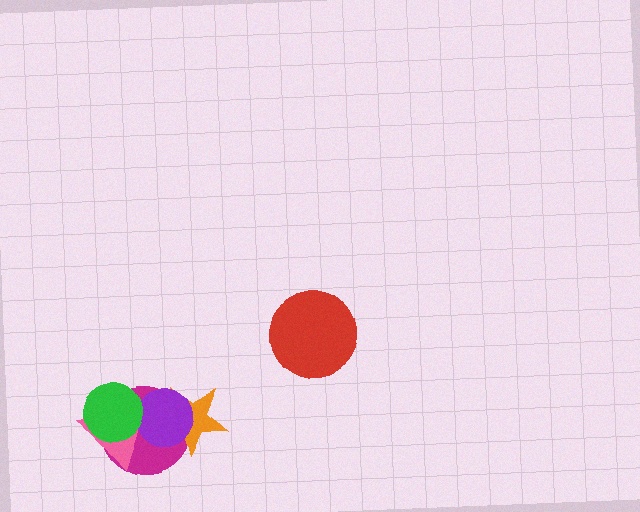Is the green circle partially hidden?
No, no other shape covers it.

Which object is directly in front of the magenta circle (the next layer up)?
The orange star is directly in front of the magenta circle.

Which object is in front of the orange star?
The purple circle is in front of the orange star.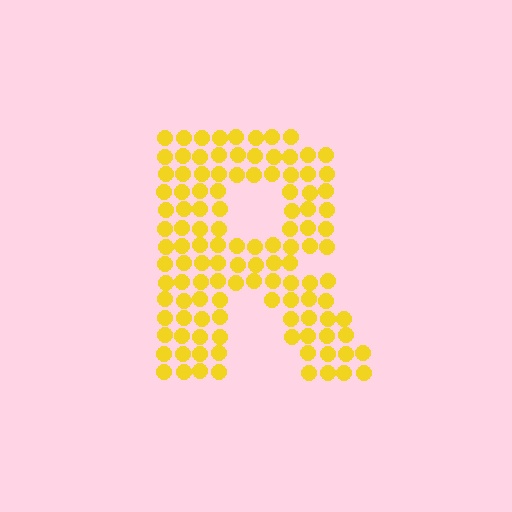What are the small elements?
The small elements are circles.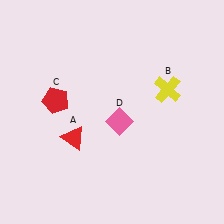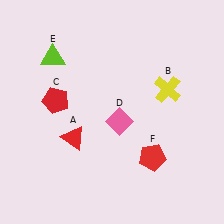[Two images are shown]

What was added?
A lime triangle (E), a red pentagon (F) were added in Image 2.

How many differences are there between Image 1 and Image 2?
There are 2 differences between the two images.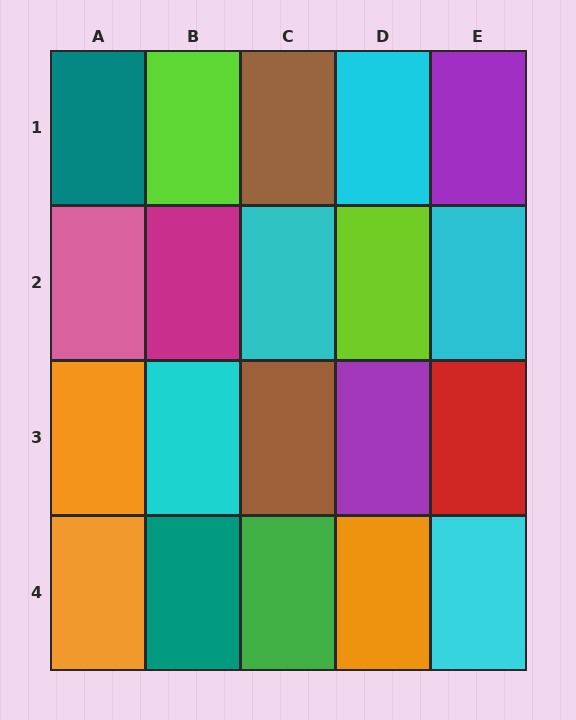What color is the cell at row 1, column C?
Brown.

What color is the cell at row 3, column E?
Red.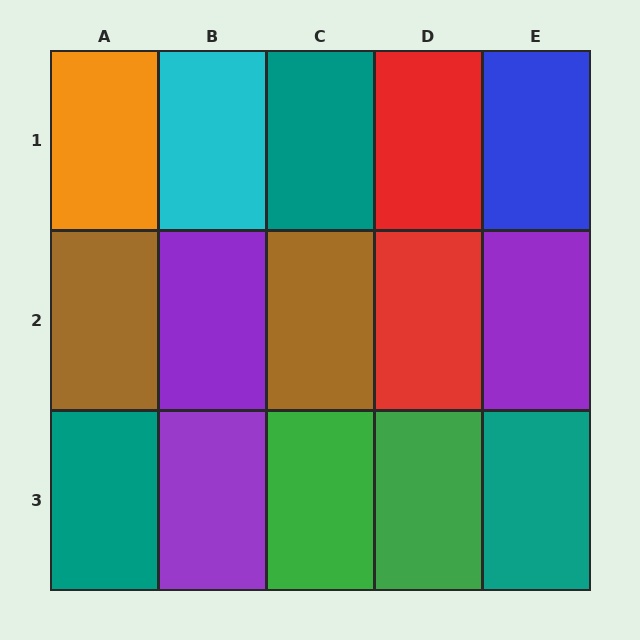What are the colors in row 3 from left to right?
Teal, purple, green, green, teal.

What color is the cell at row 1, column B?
Cyan.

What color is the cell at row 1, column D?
Red.